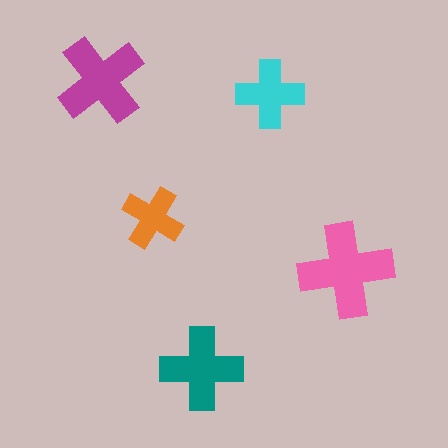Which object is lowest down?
The teal cross is bottommost.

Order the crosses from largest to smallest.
the pink one, the magenta one, the teal one, the cyan one, the orange one.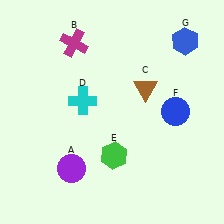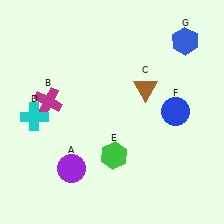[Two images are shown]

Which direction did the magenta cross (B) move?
The magenta cross (B) moved down.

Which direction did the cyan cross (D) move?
The cyan cross (D) moved left.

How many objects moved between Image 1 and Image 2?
2 objects moved between the two images.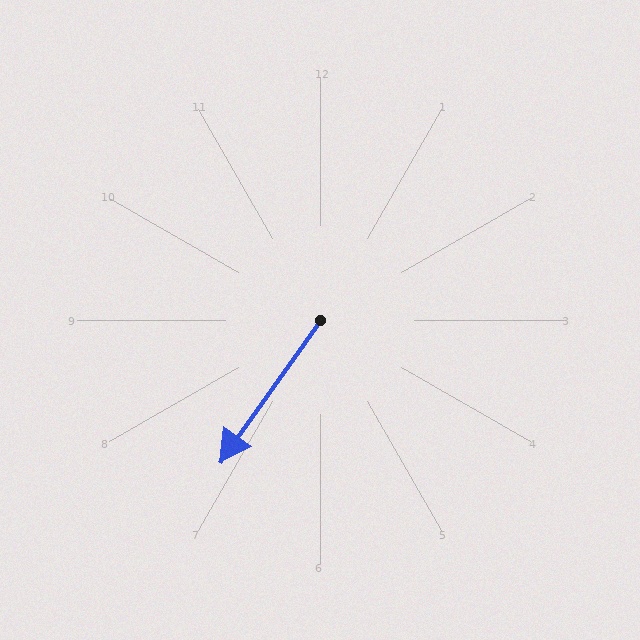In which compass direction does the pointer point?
Southwest.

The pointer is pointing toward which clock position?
Roughly 7 o'clock.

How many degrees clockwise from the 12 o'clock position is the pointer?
Approximately 215 degrees.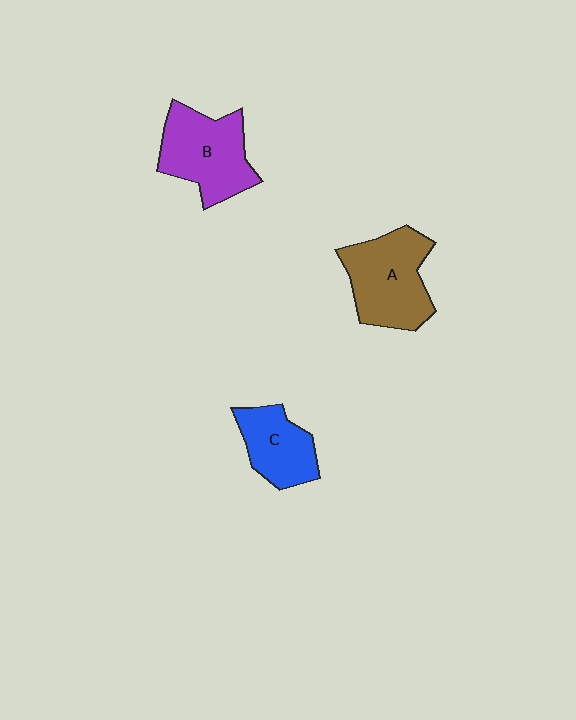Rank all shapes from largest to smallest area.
From largest to smallest: A (brown), B (purple), C (blue).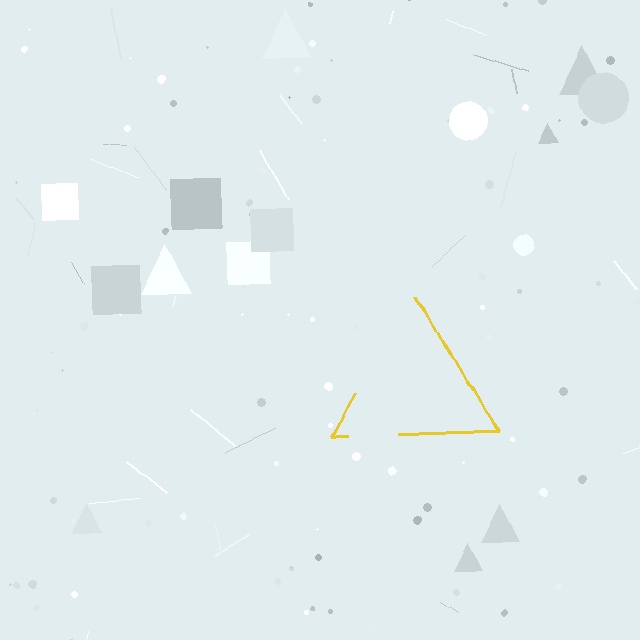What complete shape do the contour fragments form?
The contour fragments form a triangle.